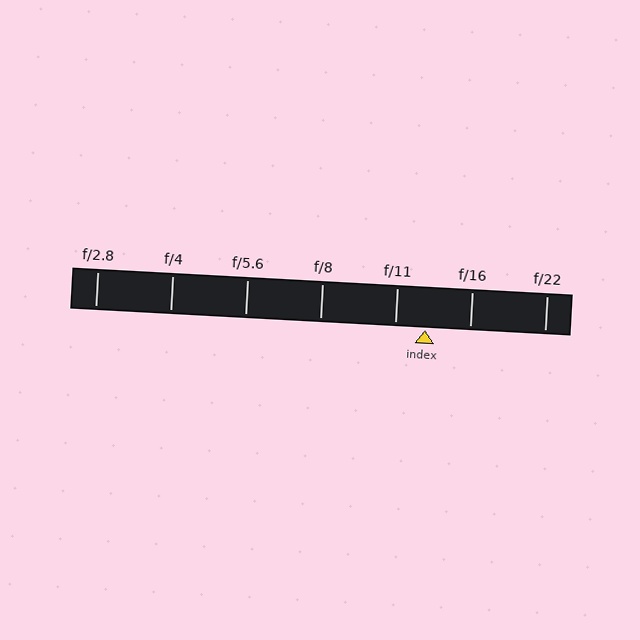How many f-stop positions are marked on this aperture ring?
There are 7 f-stop positions marked.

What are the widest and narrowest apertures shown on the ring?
The widest aperture shown is f/2.8 and the narrowest is f/22.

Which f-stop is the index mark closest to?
The index mark is closest to f/11.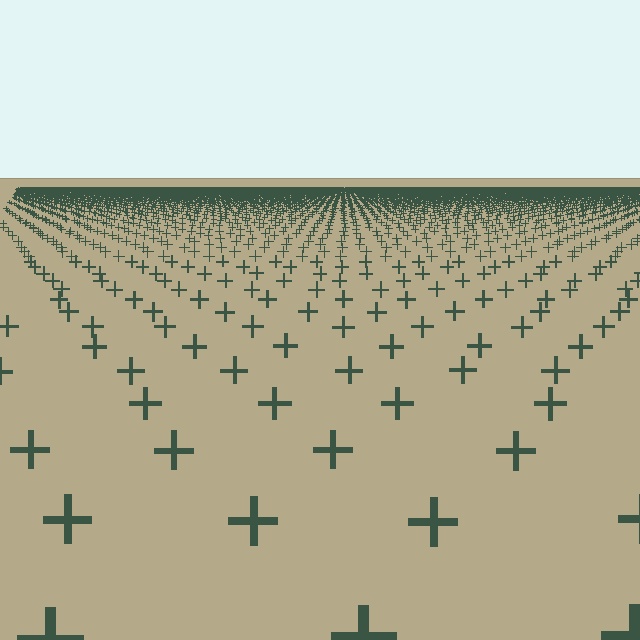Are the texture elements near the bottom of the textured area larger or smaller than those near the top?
Larger. Near the bottom, elements are closer to the viewer and appear at a bigger on-screen size.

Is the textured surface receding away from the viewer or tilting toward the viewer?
The surface is receding away from the viewer. Texture elements get smaller and denser toward the top.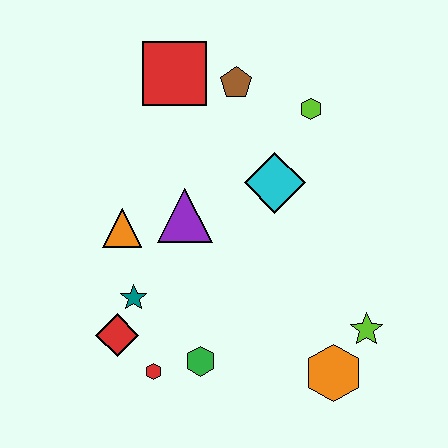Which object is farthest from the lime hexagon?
The red hexagon is farthest from the lime hexagon.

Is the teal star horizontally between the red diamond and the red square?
Yes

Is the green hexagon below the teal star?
Yes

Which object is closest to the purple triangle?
The orange triangle is closest to the purple triangle.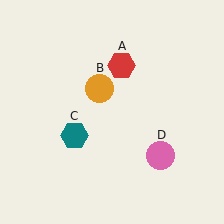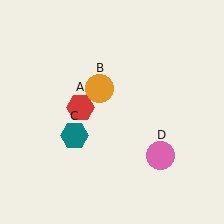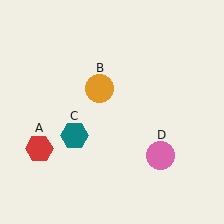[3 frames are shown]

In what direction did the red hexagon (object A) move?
The red hexagon (object A) moved down and to the left.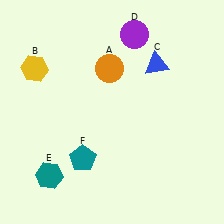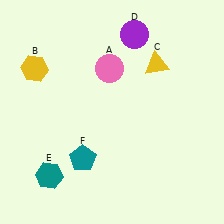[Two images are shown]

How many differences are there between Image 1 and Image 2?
There are 2 differences between the two images.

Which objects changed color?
A changed from orange to pink. C changed from blue to yellow.